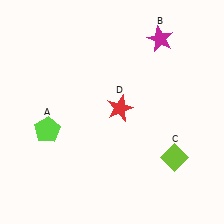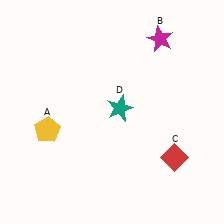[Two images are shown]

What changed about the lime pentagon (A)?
In Image 1, A is lime. In Image 2, it changed to yellow.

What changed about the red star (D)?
In Image 1, D is red. In Image 2, it changed to teal.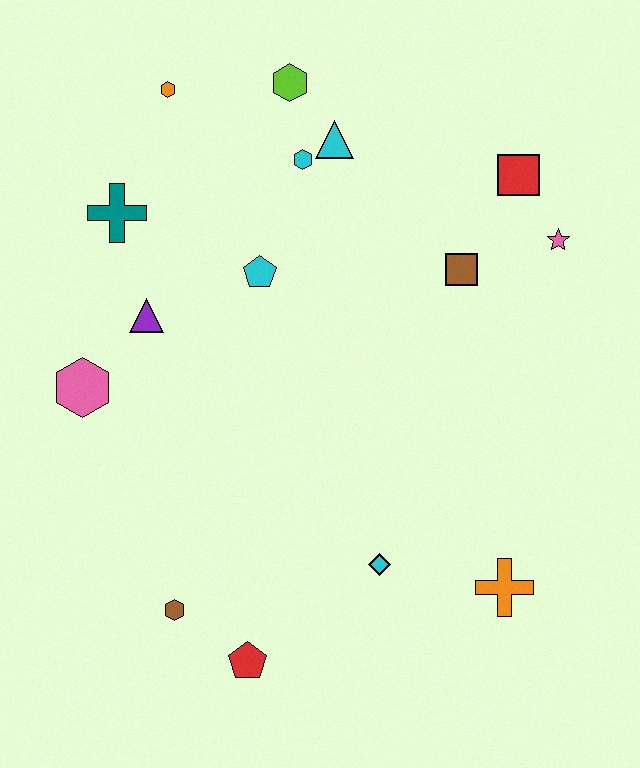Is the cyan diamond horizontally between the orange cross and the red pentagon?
Yes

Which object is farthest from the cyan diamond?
The orange hexagon is farthest from the cyan diamond.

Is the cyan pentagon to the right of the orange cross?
No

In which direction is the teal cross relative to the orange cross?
The teal cross is to the left of the orange cross.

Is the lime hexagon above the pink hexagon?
Yes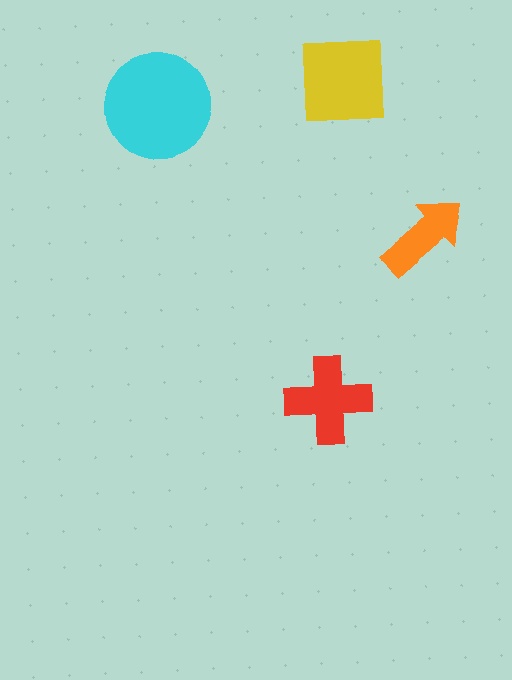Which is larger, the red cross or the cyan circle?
The cyan circle.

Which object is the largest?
The cyan circle.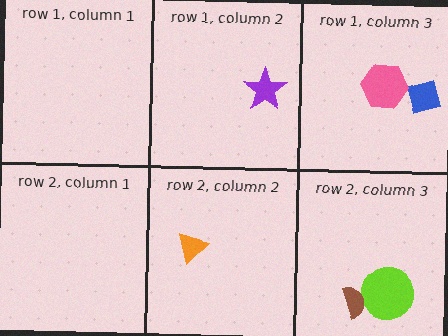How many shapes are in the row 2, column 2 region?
1.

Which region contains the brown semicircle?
The row 2, column 3 region.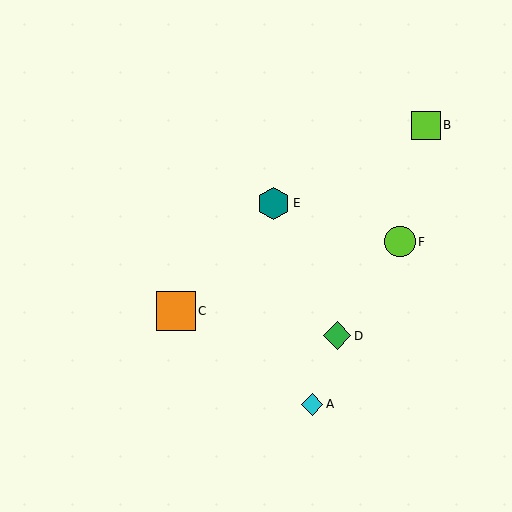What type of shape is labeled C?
Shape C is an orange square.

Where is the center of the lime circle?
The center of the lime circle is at (400, 242).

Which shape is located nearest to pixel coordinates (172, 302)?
The orange square (labeled C) at (176, 311) is nearest to that location.